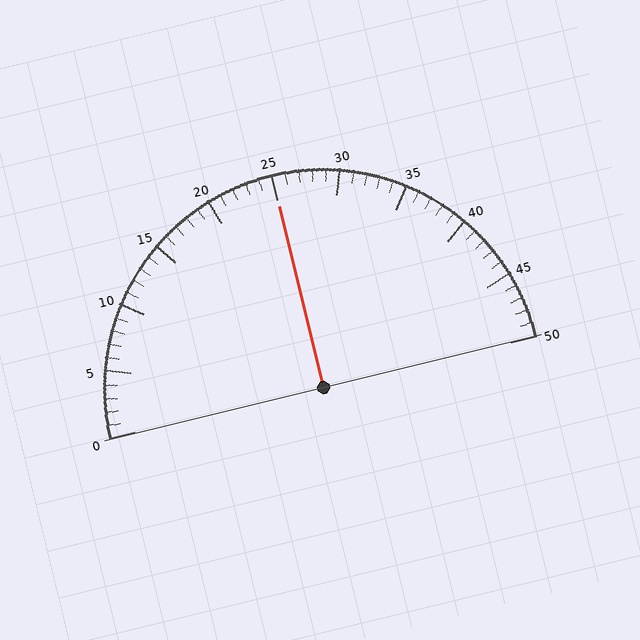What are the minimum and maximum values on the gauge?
The gauge ranges from 0 to 50.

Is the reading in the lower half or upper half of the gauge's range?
The reading is in the upper half of the range (0 to 50).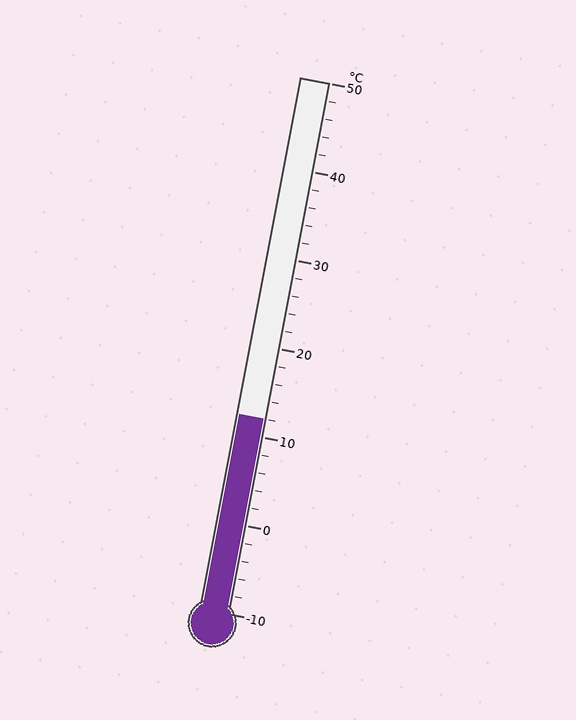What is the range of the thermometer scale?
The thermometer scale ranges from -10°C to 50°C.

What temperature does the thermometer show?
The thermometer shows approximately 12°C.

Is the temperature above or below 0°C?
The temperature is above 0°C.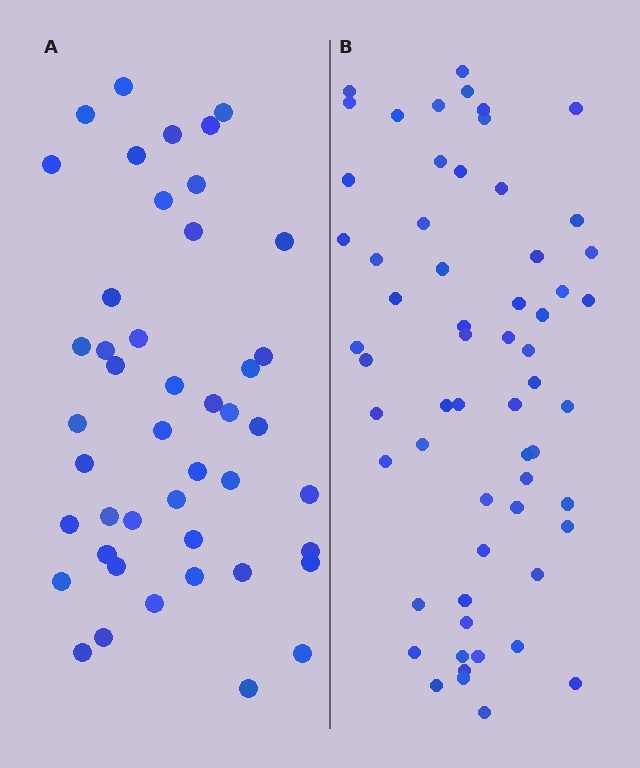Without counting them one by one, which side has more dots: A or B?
Region B (the right region) has more dots.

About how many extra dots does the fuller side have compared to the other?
Region B has approximately 15 more dots than region A.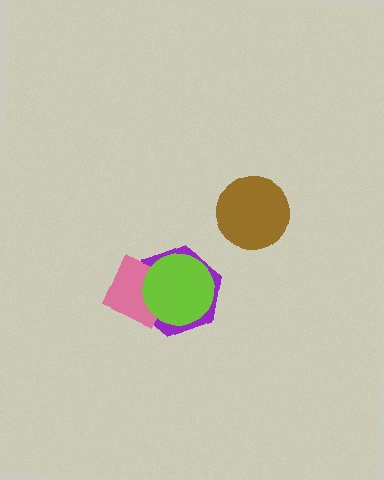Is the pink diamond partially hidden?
Yes, it is partially covered by another shape.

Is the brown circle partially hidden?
No, no other shape covers it.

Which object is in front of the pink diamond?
The lime circle is in front of the pink diamond.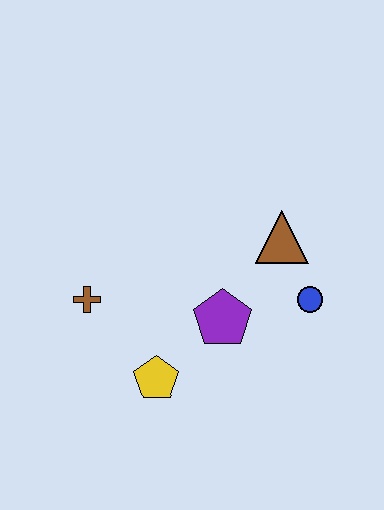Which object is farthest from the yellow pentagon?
The brown triangle is farthest from the yellow pentagon.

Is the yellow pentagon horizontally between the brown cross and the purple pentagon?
Yes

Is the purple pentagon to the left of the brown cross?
No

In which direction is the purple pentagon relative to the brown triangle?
The purple pentagon is below the brown triangle.